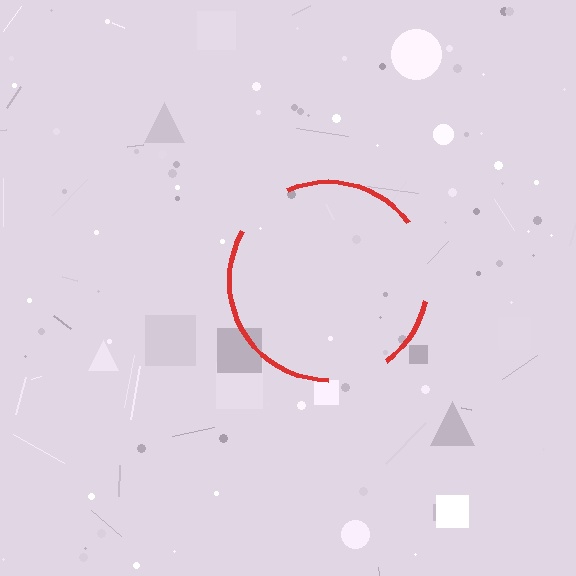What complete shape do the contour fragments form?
The contour fragments form a circle.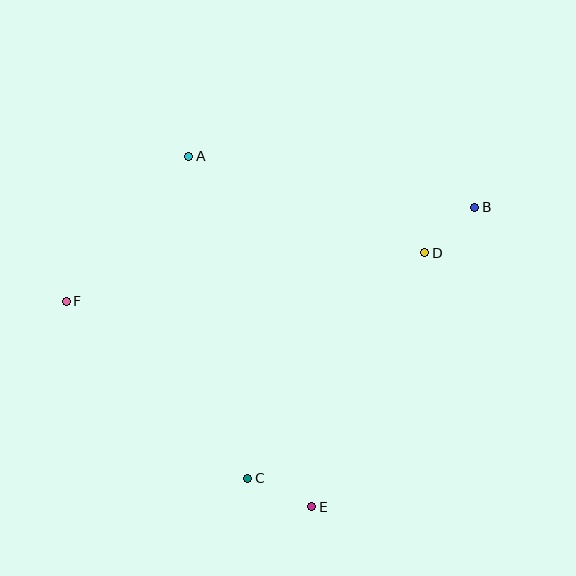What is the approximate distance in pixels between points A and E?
The distance between A and E is approximately 371 pixels.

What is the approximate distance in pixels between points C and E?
The distance between C and E is approximately 70 pixels.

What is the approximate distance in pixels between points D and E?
The distance between D and E is approximately 278 pixels.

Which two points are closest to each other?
Points B and D are closest to each other.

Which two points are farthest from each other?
Points B and F are farthest from each other.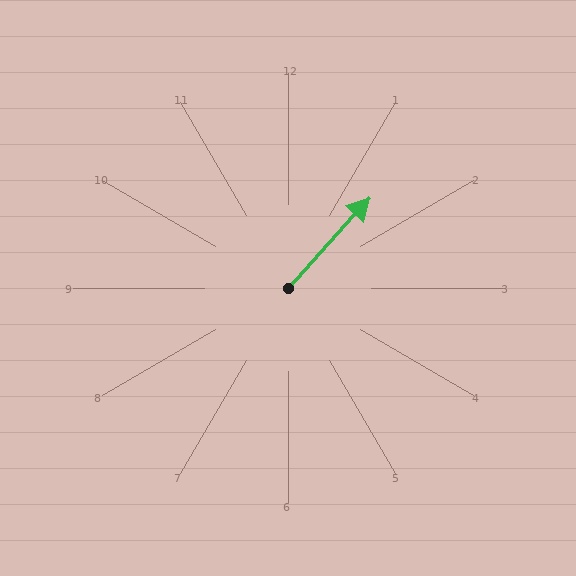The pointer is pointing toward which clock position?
Roughly 1 o'clock.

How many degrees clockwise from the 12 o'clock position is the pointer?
Approximately 42 degrees.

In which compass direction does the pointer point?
Northeast.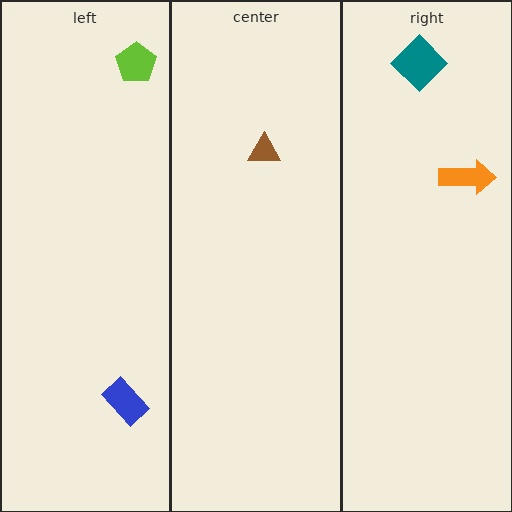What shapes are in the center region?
The brown triangle.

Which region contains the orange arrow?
The right region.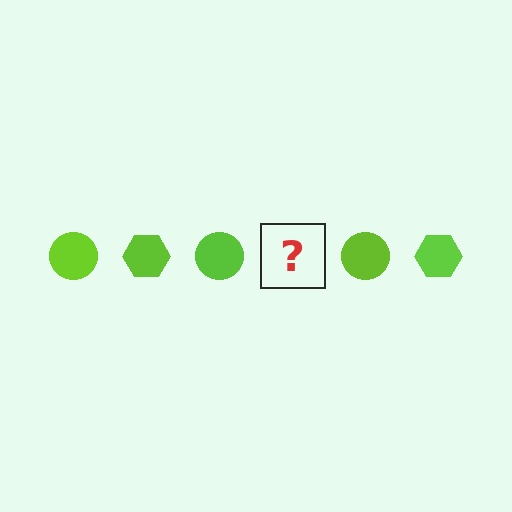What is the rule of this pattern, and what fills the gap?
The rule is that the pattern cycles through circle, hexagon shapes in lime. The gap should be filled with a lime hexagon.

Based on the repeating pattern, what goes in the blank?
The blank should be a lime hexagon.